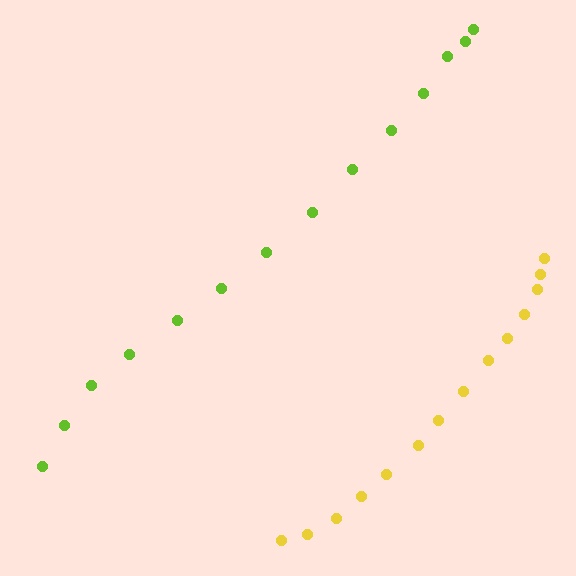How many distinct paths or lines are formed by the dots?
There are 2 distinct paths.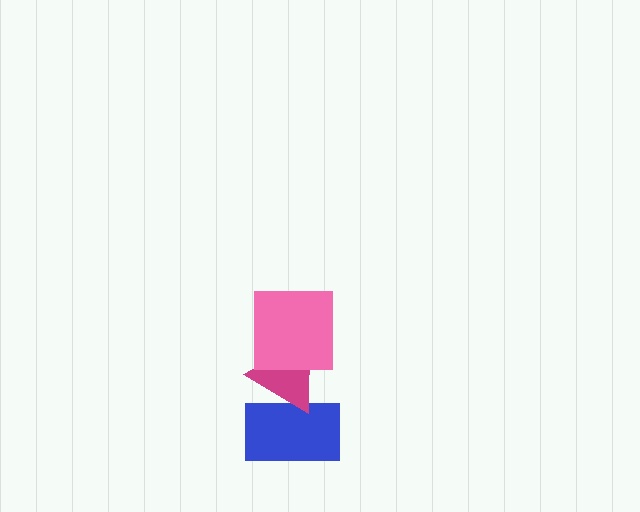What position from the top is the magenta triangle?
The magenta triangle is 2nd from the top.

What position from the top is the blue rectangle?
The blue rectangle is 3rd from the top.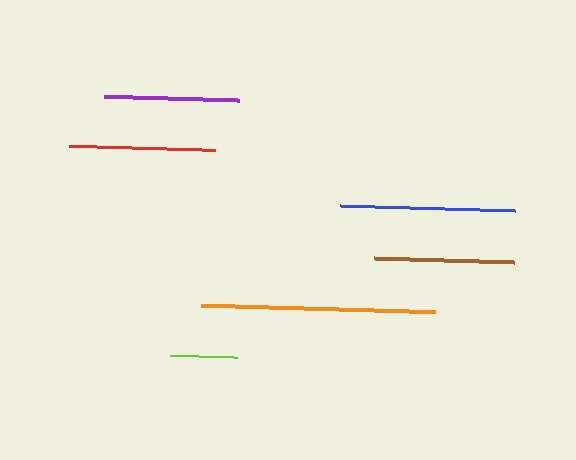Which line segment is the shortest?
The lime line is the shortest at approximately 67 pixels.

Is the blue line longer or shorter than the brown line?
The blue line is longer than the brown line.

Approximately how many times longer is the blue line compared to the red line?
The blue line is approximately 1.2 times the length of the red line.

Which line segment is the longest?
The orange line is the longest at approximately 234 pixels.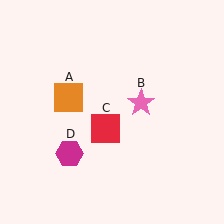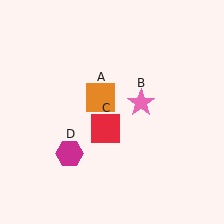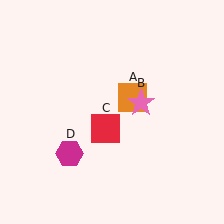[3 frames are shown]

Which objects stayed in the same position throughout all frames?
Pink star (object B) and red square (object C) and magenta hexagon (object D) remained stationary.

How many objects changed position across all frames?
1 object changed position: orange square (object A).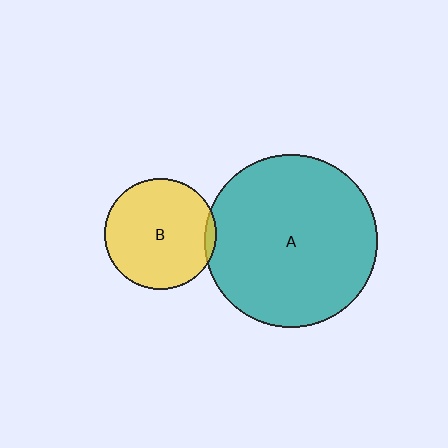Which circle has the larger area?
Circle A (teal).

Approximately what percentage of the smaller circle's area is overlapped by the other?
Approximately 5%.